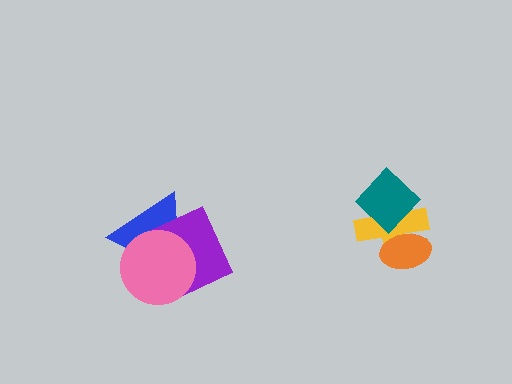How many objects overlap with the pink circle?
2 objects overlap with the pink circle.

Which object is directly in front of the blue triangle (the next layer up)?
The purple square is directly in front of the blue triangle.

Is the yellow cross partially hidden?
Yes, it is partially covered by another shape.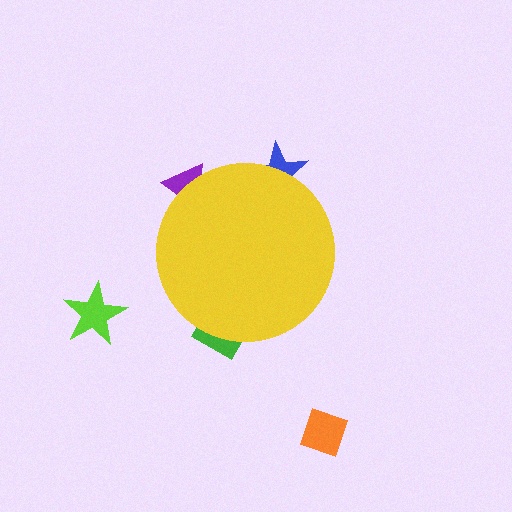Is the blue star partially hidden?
Yes, the blue star is partially hidden behind the yellow circle.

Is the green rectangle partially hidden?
Yes, the green rectangle is partially hidden behind the yellow circle.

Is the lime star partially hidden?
No, the lime star is fully visible.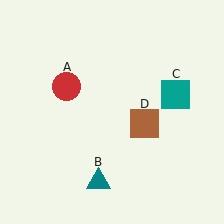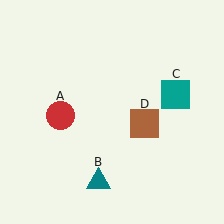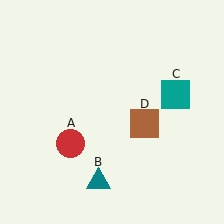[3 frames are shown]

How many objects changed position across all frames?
1 object changed position: red circle (object A).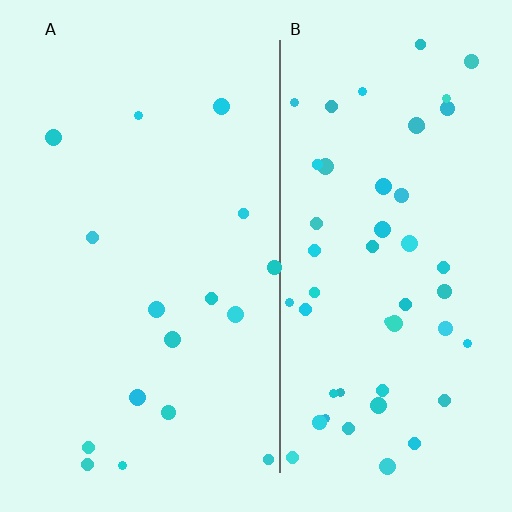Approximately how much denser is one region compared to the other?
Approximately 3.1× — region B over region A.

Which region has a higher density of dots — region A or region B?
B (the right).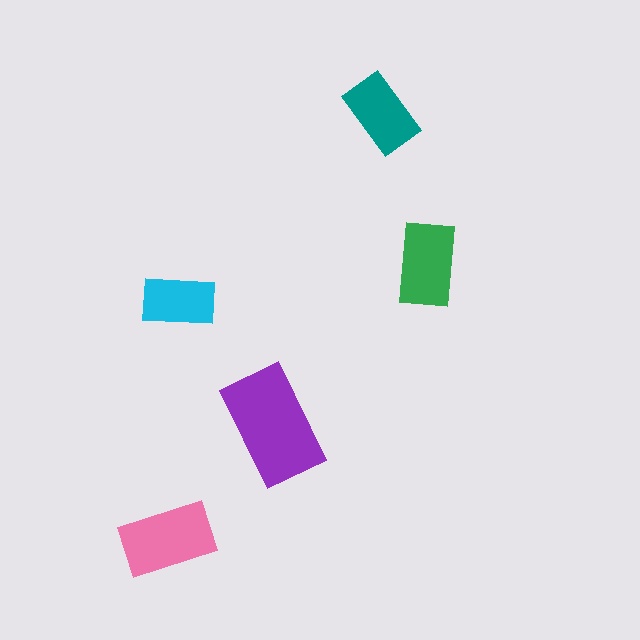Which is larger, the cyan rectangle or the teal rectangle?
The teal one.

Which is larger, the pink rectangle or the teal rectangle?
The pink one.